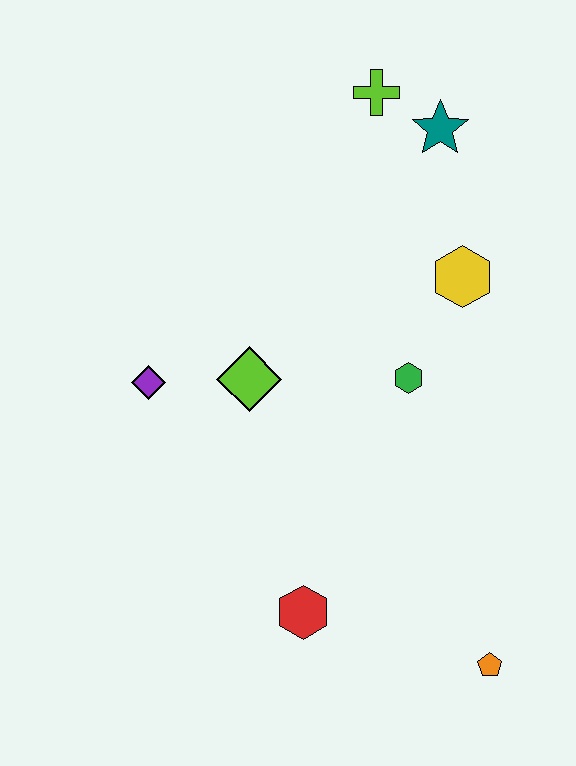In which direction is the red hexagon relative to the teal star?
The red hexagon is below the teal star.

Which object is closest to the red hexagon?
The orange pentagon is closest to the red hexagon.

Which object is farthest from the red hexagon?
The lime cross is farthest from the red hexagon.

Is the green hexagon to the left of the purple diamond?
No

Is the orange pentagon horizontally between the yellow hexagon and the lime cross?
No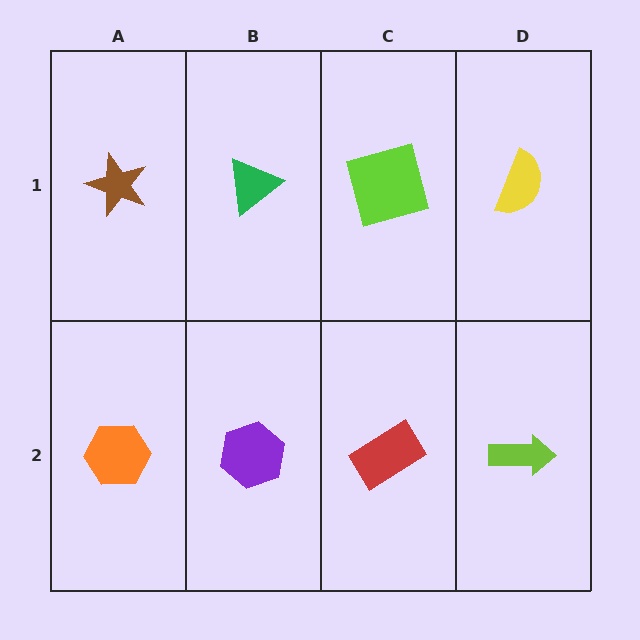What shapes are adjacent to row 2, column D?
A yellow semicircle (row 1, column D), a red rectangle (row 2, column C).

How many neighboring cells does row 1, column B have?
3.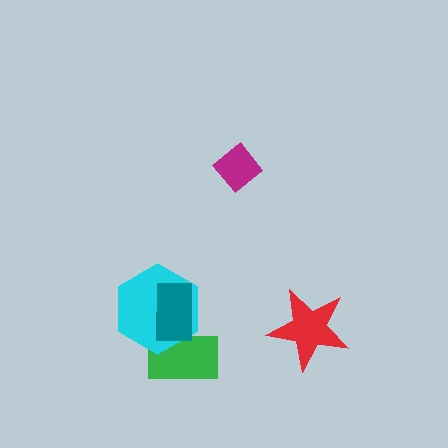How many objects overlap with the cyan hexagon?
2 objects overlap with the cyan hexagon.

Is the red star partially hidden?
No, no other shape covers it.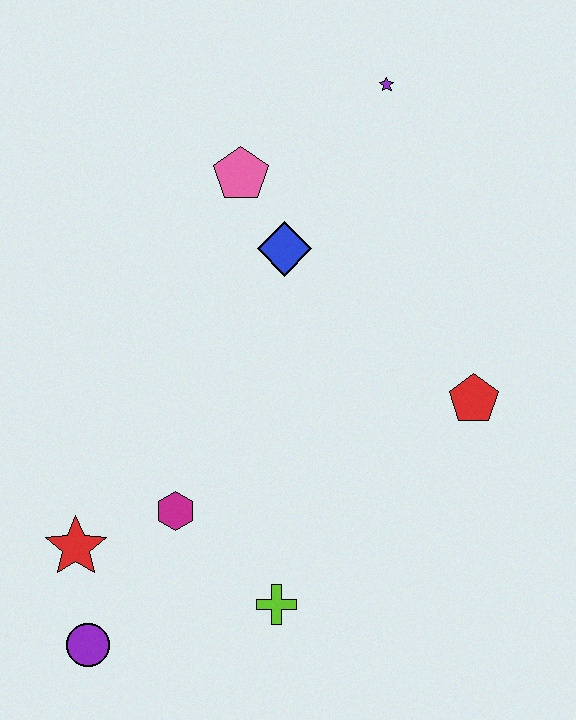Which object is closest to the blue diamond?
The pink pentagon is closest to the blue diamond.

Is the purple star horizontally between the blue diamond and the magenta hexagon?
No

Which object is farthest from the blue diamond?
The purple circle is farthest from the blue diamond.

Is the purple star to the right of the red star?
Yes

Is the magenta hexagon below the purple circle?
No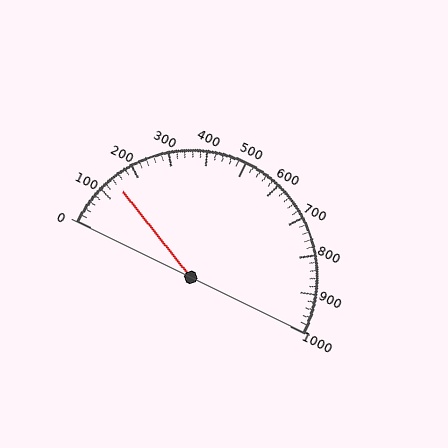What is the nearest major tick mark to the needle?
The nearest major tick mark is 100.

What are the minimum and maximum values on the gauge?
The gauge ranges from 0 to 1000.